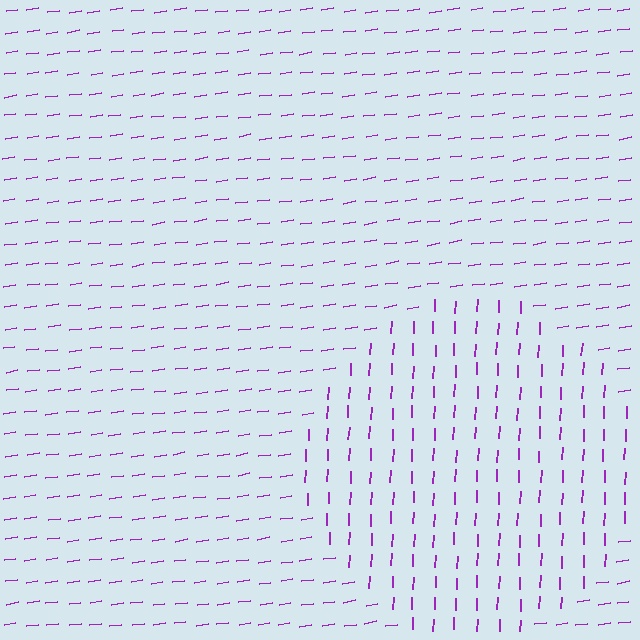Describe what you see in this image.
The image is filled with small purple line segments. A circle region in the image has lines oriented differently from the surrounding lines, creating a visible texture boundary.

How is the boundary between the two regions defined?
The boundary is defined purely by a change in line orientation (approximately 79 degrees difference). All lines are the same color and thickness.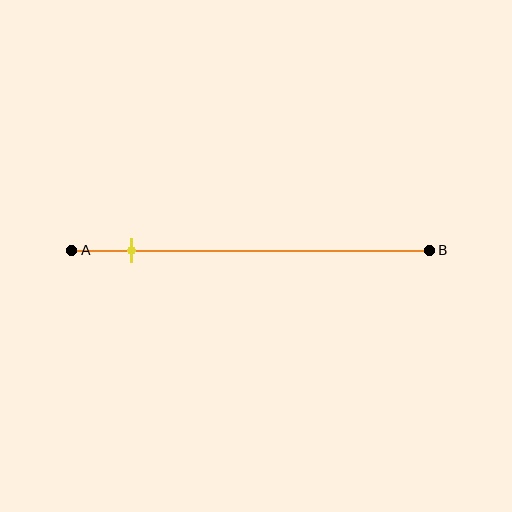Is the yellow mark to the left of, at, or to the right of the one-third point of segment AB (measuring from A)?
The yellow mark is to the left of the one-third point of segment AB.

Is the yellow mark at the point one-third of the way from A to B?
No, the mark is at about 15% from A, not at the 33% one-third point.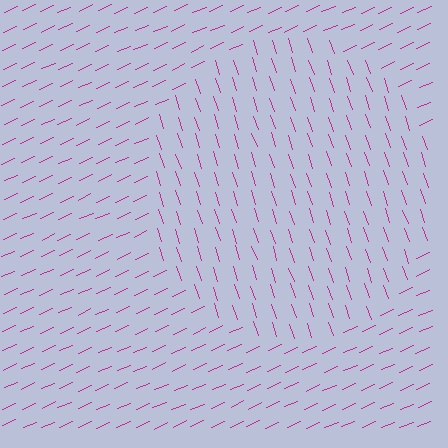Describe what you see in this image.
The image is filled with small magenta line segments. A circle region in the image has lines oriented differently from the surrounding lines, creating a visible texture boundary.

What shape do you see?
I see a circle.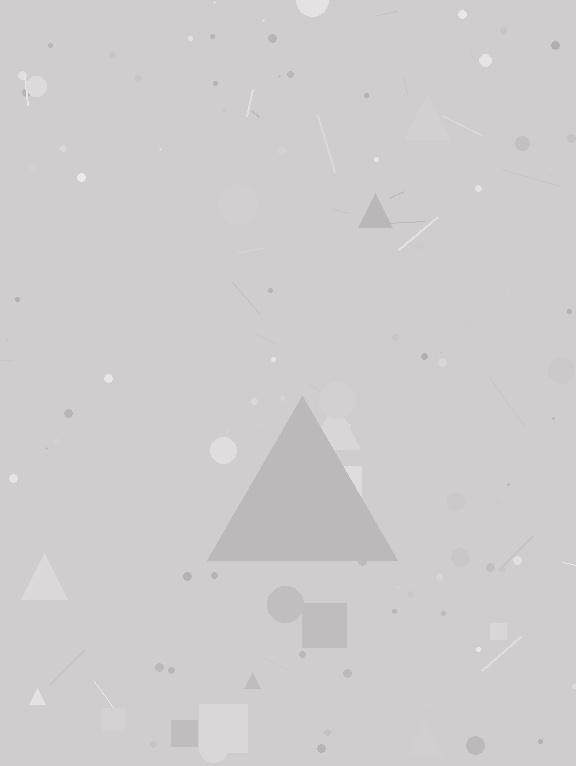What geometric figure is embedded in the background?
A triangle is embedded in the background.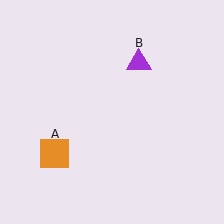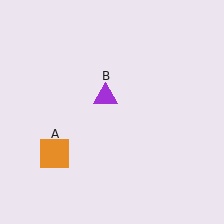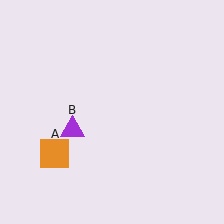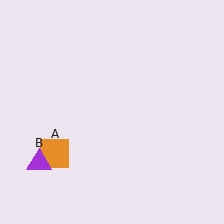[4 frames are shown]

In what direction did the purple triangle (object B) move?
The purple triangle (object B) moved down and to the left.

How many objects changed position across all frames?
1 object changed position: purple triangle (object B).